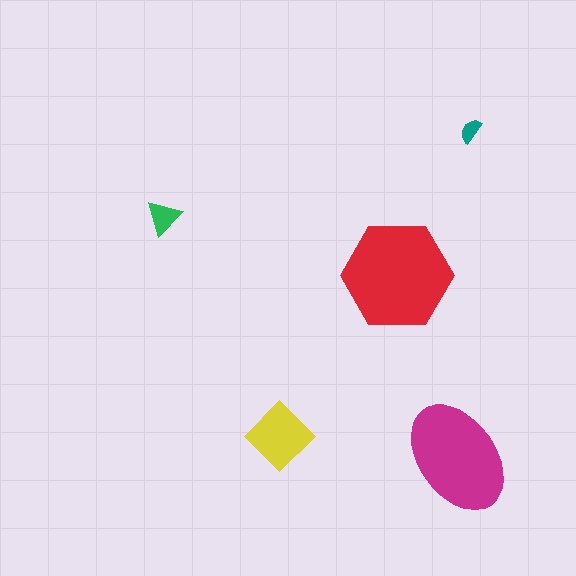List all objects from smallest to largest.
The teal semicircle, the green triangle, the yellow diamond, the magenta ellipse, the red hexagon.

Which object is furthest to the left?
The green triangle is leftmost.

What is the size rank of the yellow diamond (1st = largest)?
3rd.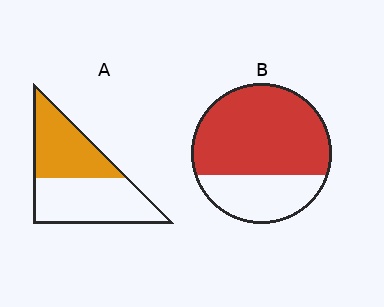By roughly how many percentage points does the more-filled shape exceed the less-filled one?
By roughly 25 percentage points (B over A).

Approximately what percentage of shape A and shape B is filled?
A is approximately 45% and B is approximately 70%.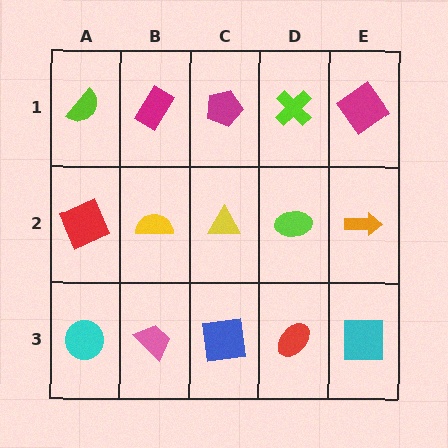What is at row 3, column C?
A blue square.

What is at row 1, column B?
A magenta rectangle.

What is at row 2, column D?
A lime ellipse.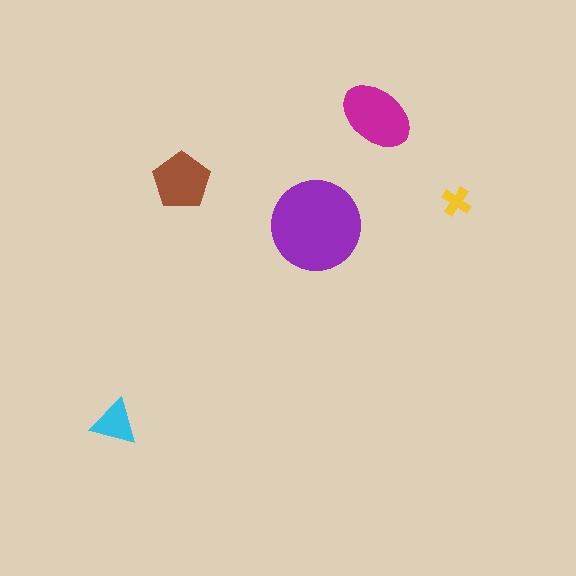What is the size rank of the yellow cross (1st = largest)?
5th.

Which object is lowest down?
The cyan triangle is bottommost.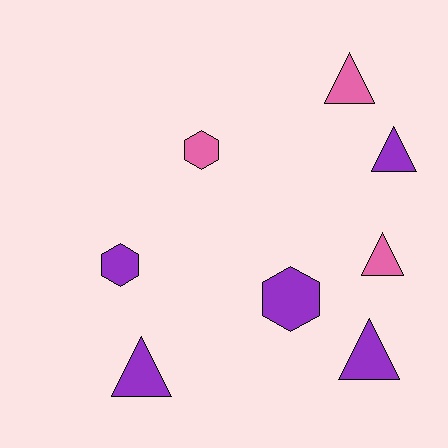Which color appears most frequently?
Purple, with 5 objects.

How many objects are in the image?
There are 8 objects.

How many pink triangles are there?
There are 2 pink triangles.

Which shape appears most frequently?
Triangle, with 5 objects.